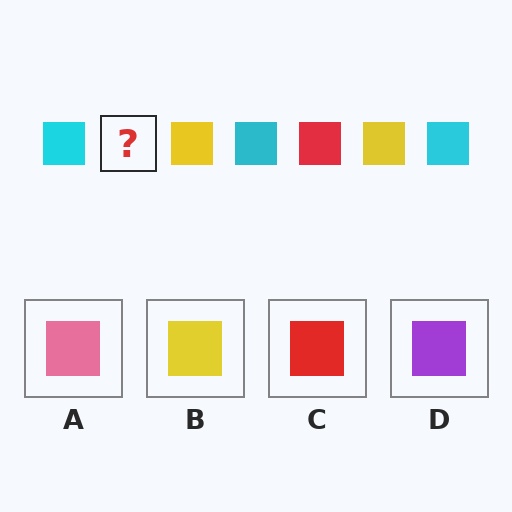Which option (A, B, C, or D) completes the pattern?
C.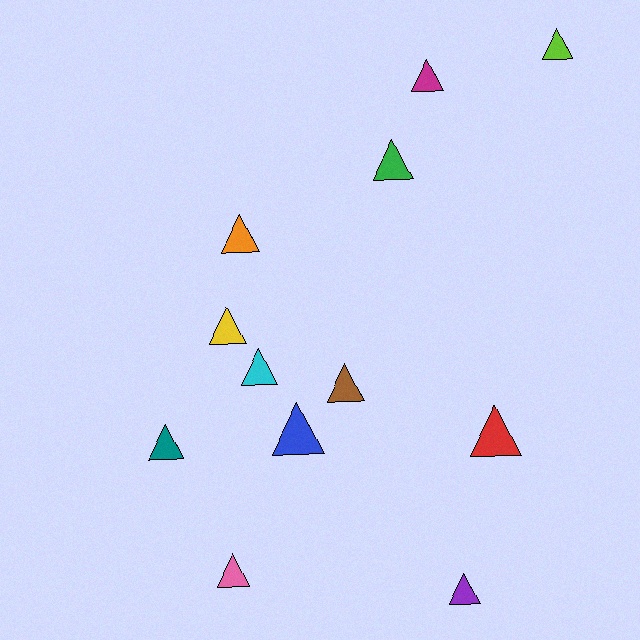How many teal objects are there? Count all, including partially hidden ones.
There is 1 teal object.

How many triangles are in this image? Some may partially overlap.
There are 12 triangles.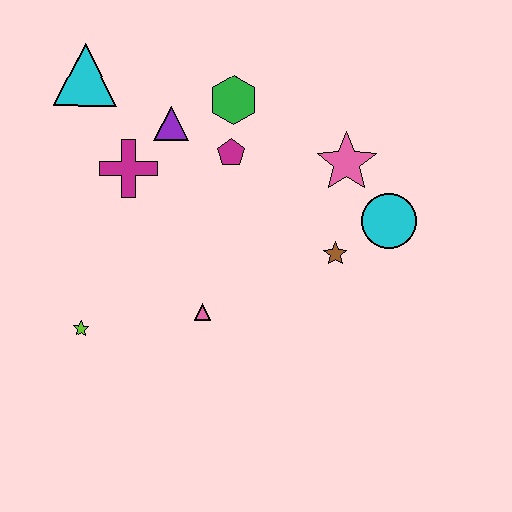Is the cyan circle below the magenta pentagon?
Yes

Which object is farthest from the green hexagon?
The lime star is farthest from the green hexagon.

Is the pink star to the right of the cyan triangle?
Yes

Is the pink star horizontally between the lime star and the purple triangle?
No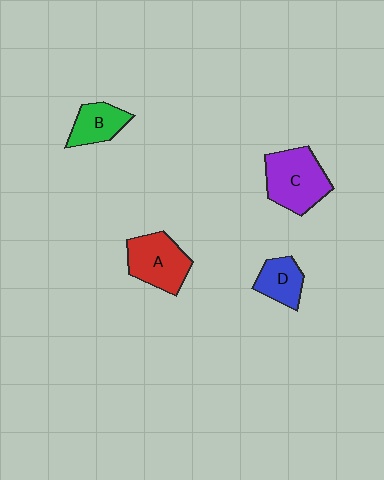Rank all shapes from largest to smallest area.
From largest to smallest: C (purple), A (red), B (green), D (blue).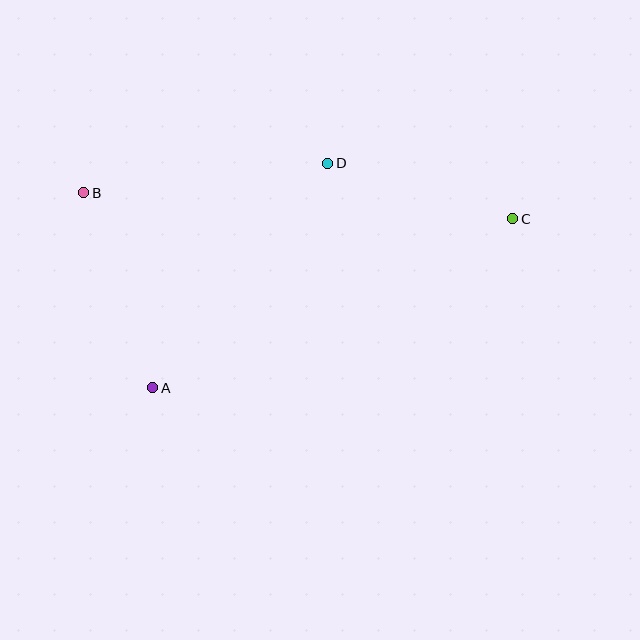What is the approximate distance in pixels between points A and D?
The distance between A and D is approximately 284 pixels.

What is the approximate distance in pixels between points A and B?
The distance between A and B is approximately 207 pixels.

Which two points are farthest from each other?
Points B and C are farthest from each other.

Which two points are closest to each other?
Points C and D are closest to each other.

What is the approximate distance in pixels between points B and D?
The distance between B and D is approximately 245 pixels.